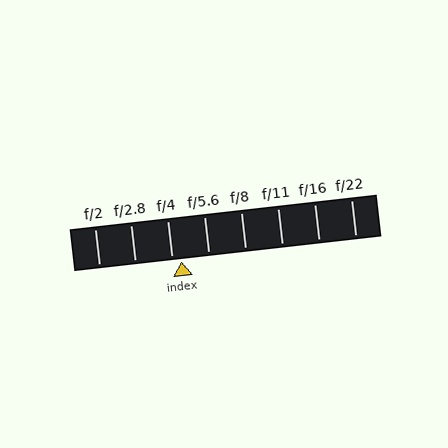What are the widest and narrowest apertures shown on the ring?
The widest aperture shown is f/2 and the narrowest is f/22.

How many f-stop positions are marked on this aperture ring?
There are 8 f-stop positions marked.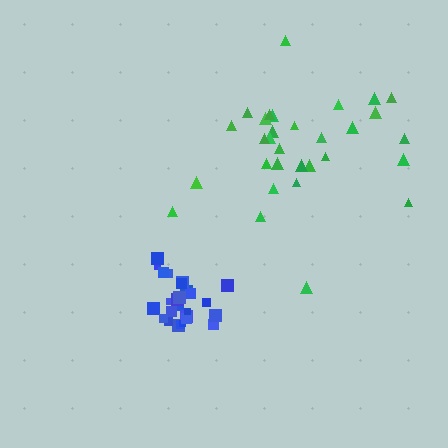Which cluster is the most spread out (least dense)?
Green.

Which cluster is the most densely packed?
Blue.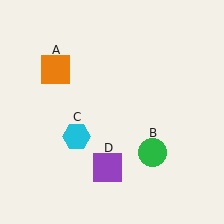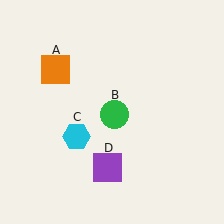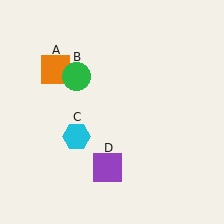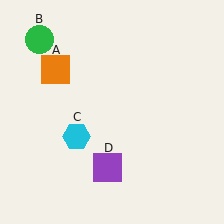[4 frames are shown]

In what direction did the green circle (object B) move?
The green circle (object B) moved up and to the left.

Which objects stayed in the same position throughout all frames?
Orange square (object A) and cyan hexagon (object C) and purple square (object D) remained stationary.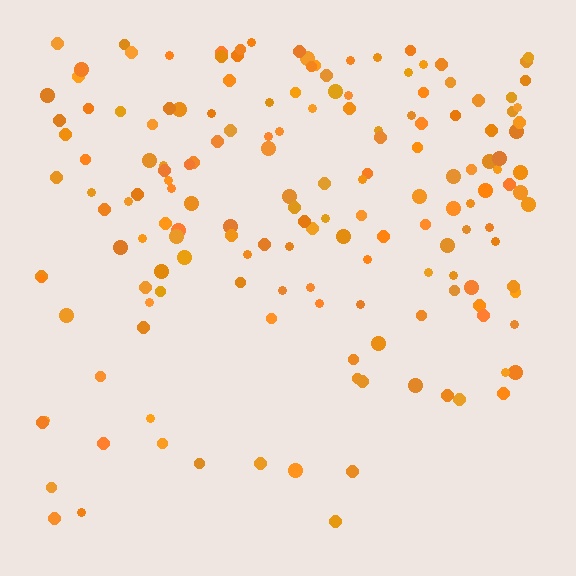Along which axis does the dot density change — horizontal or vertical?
Vertical.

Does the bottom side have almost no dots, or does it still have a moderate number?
Still a moderate number, just noticeably fewer than the top.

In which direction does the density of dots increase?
From bottom to top, with the top side densest.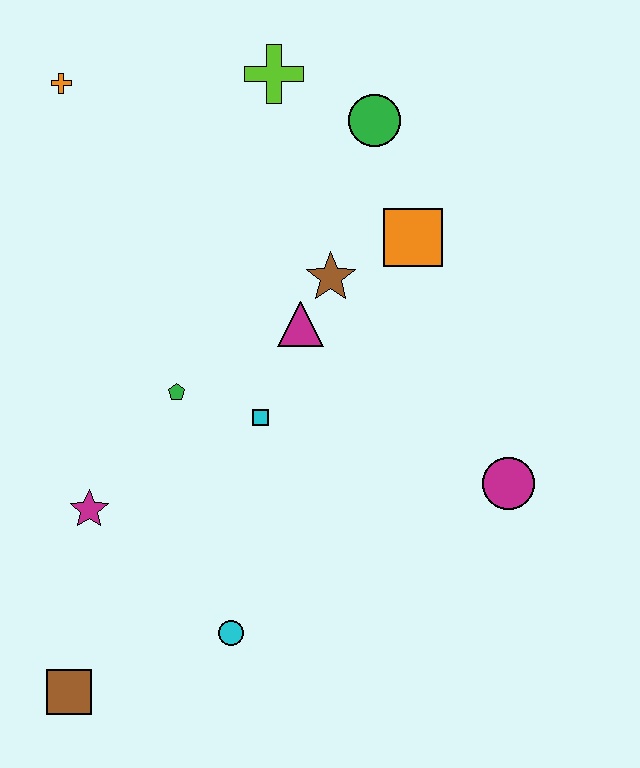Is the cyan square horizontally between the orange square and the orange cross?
Yes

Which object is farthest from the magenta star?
The green circle is farthest from the magenta star.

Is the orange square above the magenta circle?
Yes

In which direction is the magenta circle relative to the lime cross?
The magenta circle is below the lime cross.